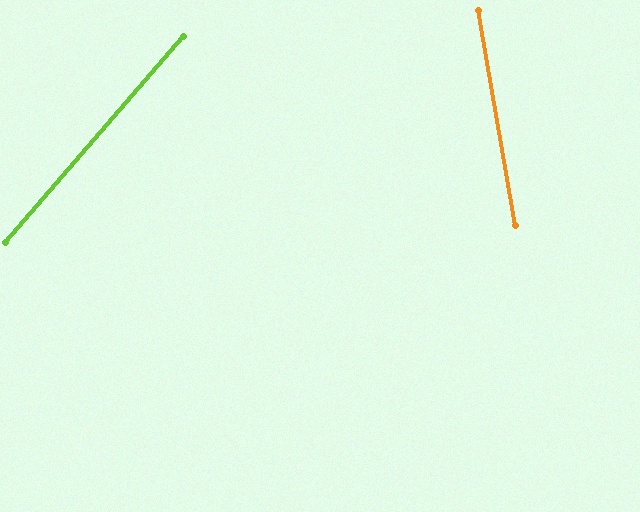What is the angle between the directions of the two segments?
Approximately 50 degrees.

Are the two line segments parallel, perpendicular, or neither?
Neither parallel nor perpendicular — they differ by about 50°.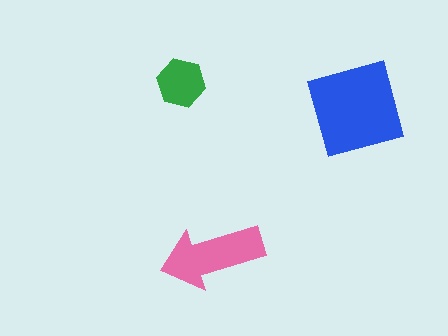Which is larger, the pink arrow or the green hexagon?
The pink arrow.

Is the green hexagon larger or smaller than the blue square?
Smaller.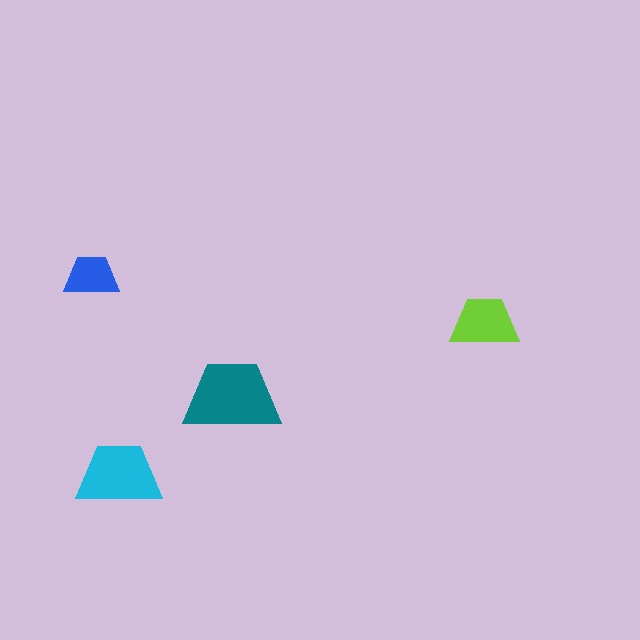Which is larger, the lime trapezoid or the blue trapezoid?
The lime one.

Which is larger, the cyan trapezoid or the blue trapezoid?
The cyan one.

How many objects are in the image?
There are 4 objects in the image.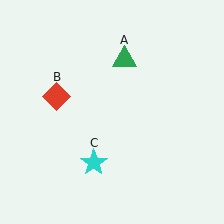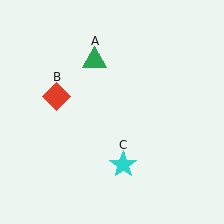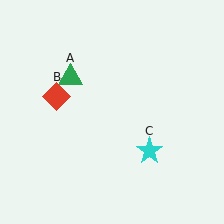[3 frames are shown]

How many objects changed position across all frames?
2 objects changed position: green triangle (object A), cyan star (object C).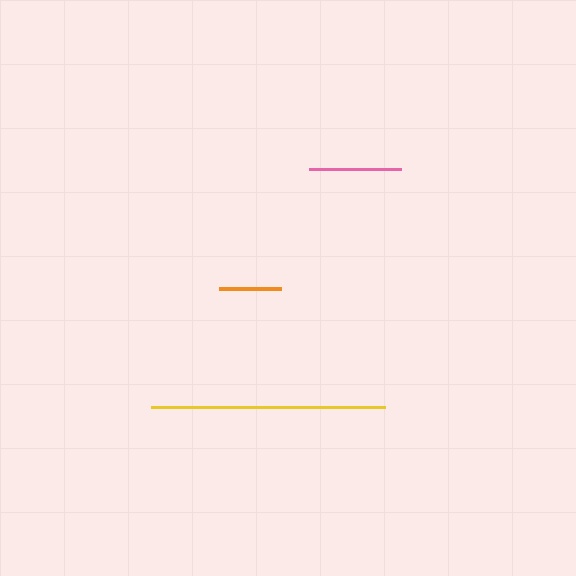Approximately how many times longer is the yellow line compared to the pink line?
The yellow line is approximately 2.5 times the length of the pink line.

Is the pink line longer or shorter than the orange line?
The pink line is longer than the orange line.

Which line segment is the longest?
The yellow line is the longest at approximately 233 pixels.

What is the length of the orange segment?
The orange segment is approximately 62 pixels long.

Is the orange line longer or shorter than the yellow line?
The yellow line is longer than the orange line.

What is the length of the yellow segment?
The yellow segment is approximately 233 pixels long.